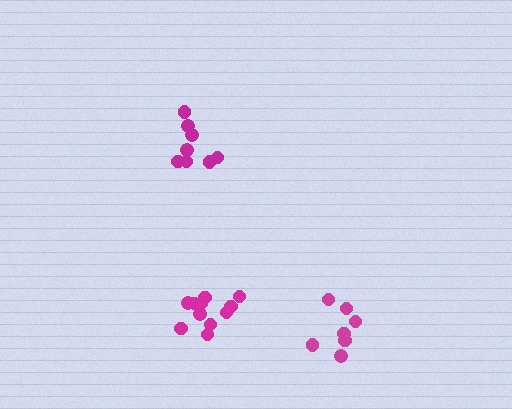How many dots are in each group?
Group 1: 7 dots, Group 2: 11 dots, Group 3: 8 dots (26 total).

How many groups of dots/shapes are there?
There are 3 groups.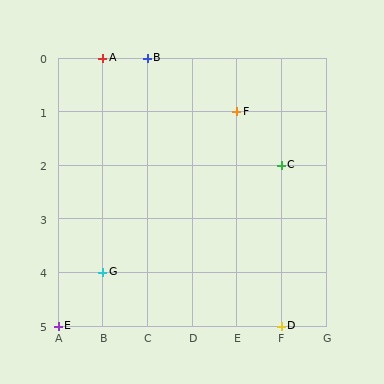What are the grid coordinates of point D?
Point D is at grid coordinates (F, 5).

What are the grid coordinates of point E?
Point E is at grid coordinates (A, 5).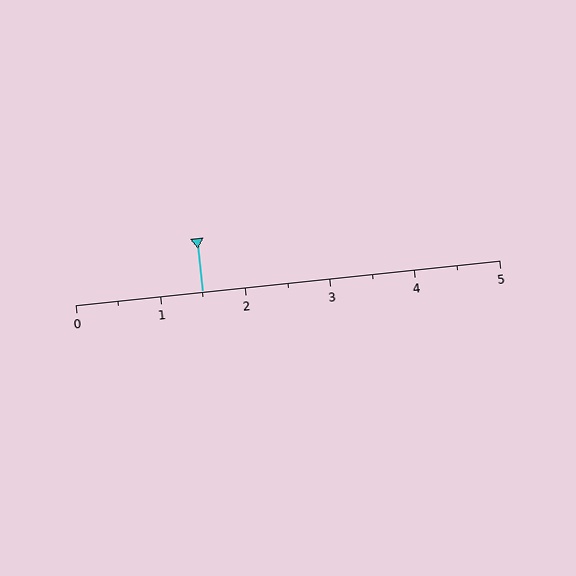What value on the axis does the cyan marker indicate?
The marker indicates approximately 1.5.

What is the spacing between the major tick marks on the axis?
The major ticks are spaced 1 apart.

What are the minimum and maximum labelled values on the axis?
The axis runs from 0 to 5.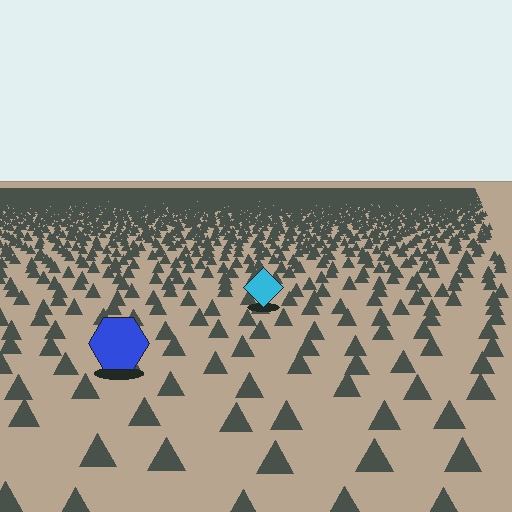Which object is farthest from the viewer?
The cyan diamond is farthest from the viewer. It appears smaller and the ground texture around it is denser.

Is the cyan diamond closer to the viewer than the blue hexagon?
No. The blue hexagon is closer — you can tell from the texture gradient: the ground texture is coarser near it.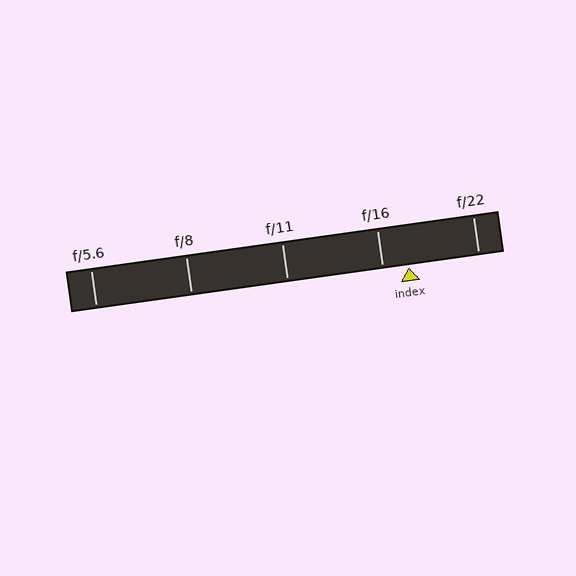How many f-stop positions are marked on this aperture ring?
There are 5 f-stop positions marked.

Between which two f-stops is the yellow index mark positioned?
The index mark is between f/16 and f/22.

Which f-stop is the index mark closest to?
The index mark is closest to f/16.